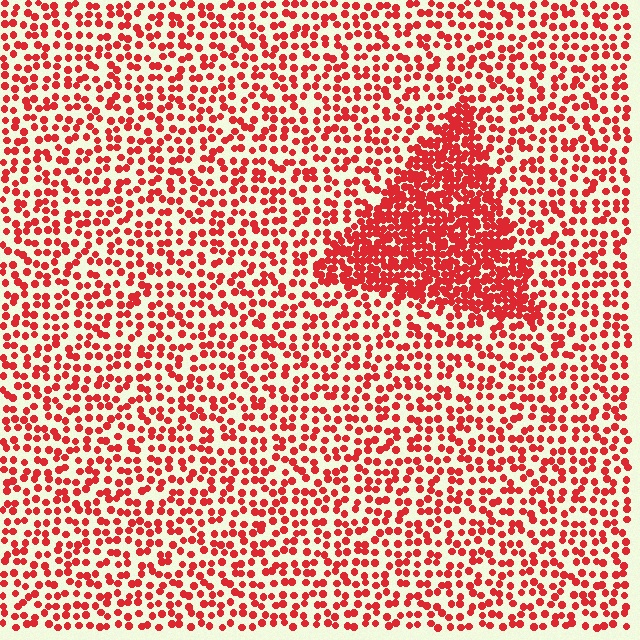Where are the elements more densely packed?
The elements are more densely packed inside the triangle boundary.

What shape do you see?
I see a triangle.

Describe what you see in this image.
The image contains small red elements arranged at two different densities. A triangle-shaped region is visible where the elements are more densely packed than the surrounding area.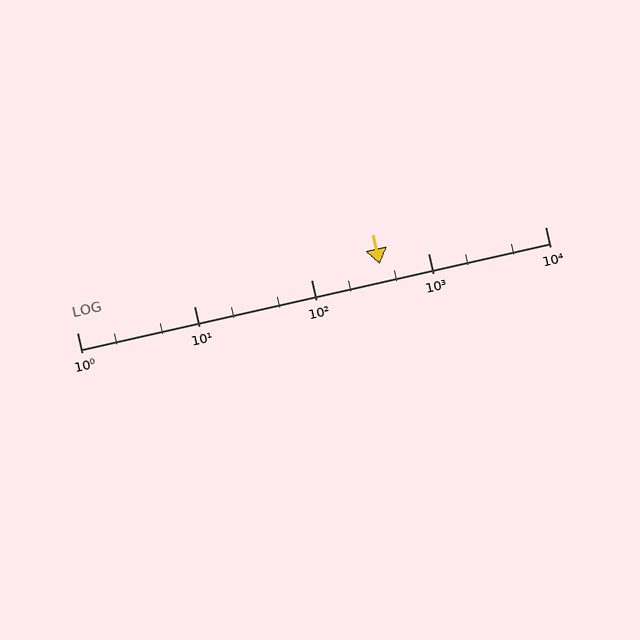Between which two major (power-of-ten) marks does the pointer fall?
The pointer is between 100 and 1000.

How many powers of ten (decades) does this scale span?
The scale spans 4 decades, from 1 to 10000.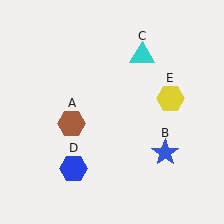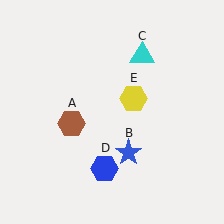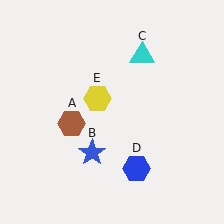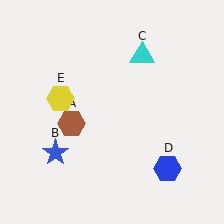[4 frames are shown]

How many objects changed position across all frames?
3 objects changed position: blue star (object B), blue hexagon (object D), yellow hexagon (object E).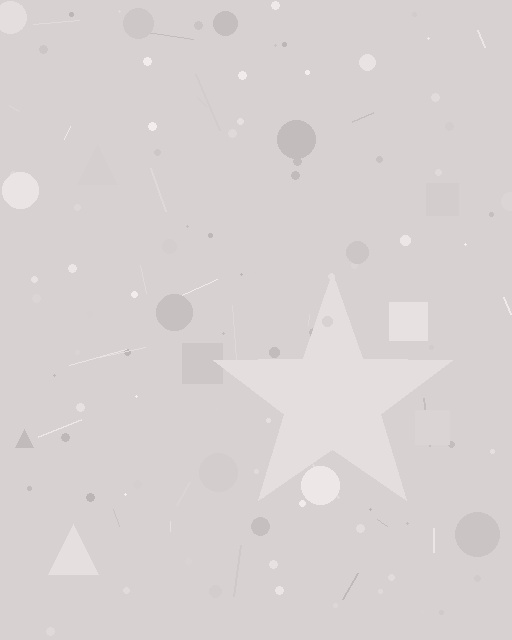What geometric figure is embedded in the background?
A star is embedded in the background.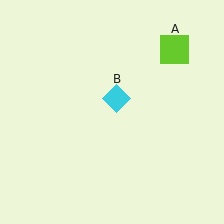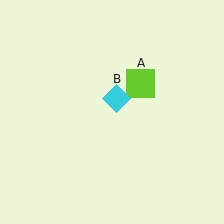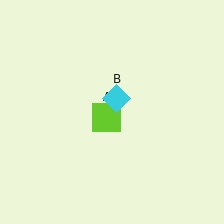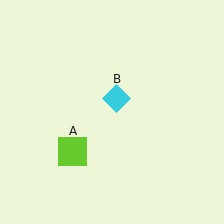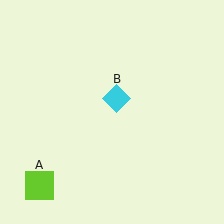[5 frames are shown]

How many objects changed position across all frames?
1 object changed position: lime square (object A).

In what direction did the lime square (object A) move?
The lime square (object A) moved down and to the left.